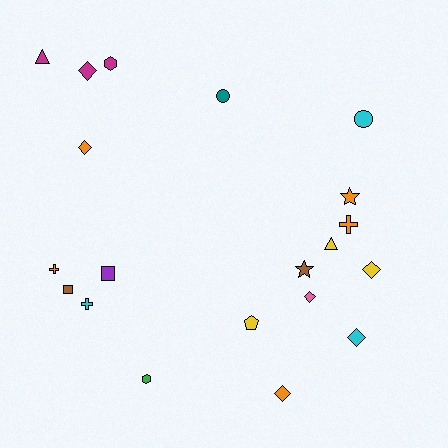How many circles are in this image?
There are 2 circles.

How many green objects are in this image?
There is 1 green object.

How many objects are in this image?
There are 20 objects.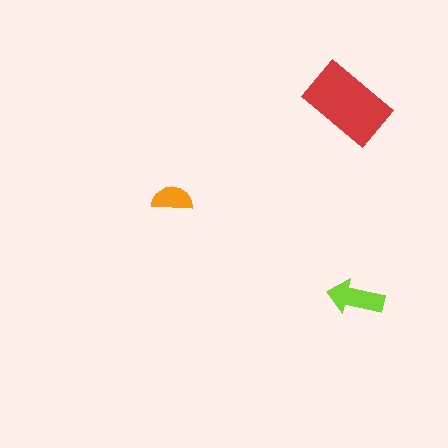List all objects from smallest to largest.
The orange semicircle, the lime arrow, the red rectangle.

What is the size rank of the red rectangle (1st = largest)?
1st.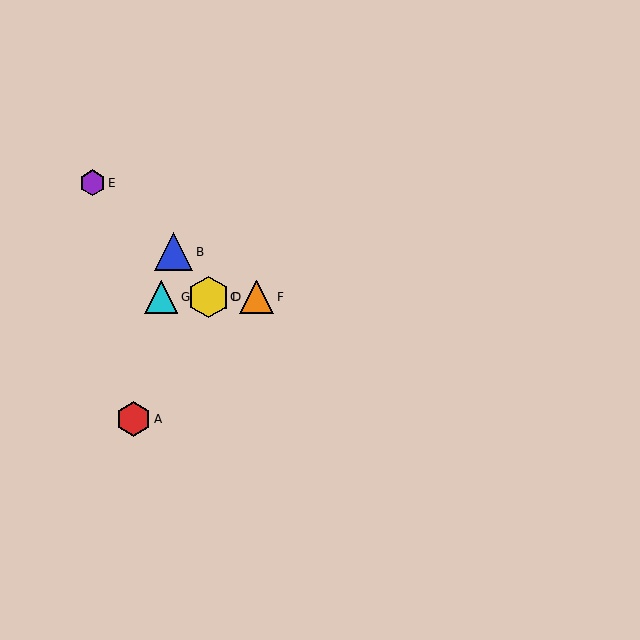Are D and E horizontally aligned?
No, D is at y≈297 and E is at y≈183.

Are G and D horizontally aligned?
Yes, both are at y≈297.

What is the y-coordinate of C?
Object C is at y≈297.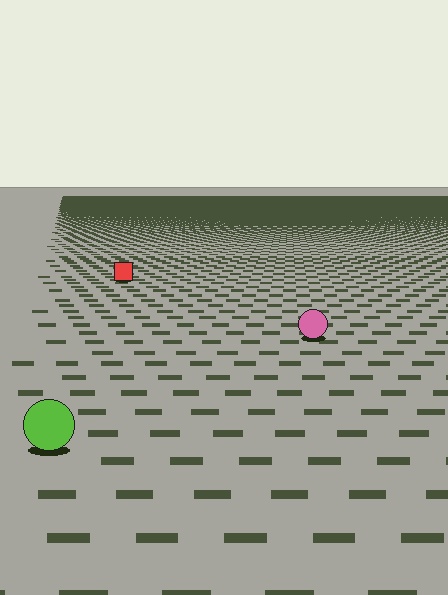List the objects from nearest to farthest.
From nearest to farthest: the lime circle, the pink circle, the red square.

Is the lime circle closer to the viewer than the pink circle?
Yes. The lime circle is closer — you can tell from the texture gradient: the ground texture is coarser near it.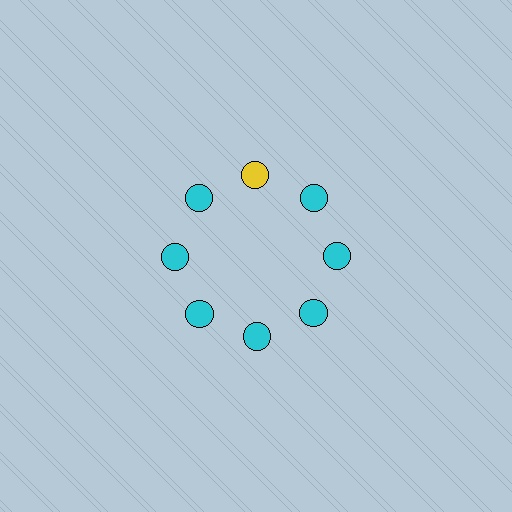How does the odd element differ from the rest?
It has a different color: yellow instead of cyan.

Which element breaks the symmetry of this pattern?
The yellow circle at roughly the 12 o'clock position breaks the symmetry. All other shapes are cyan circles.